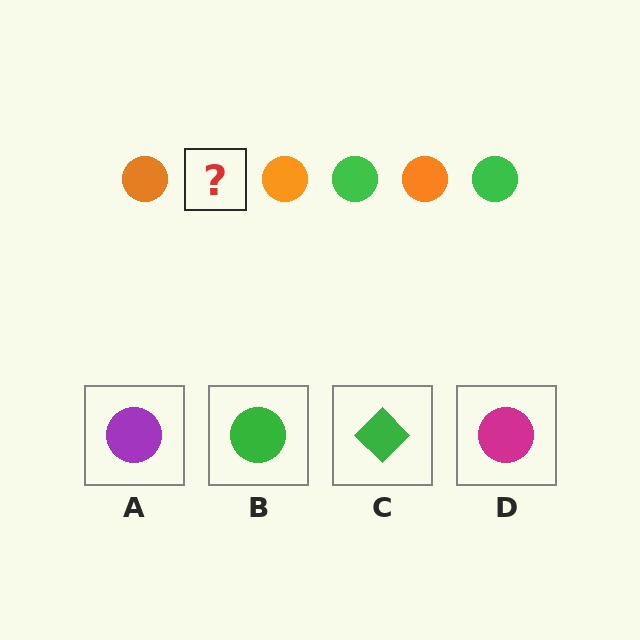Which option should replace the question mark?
Option B.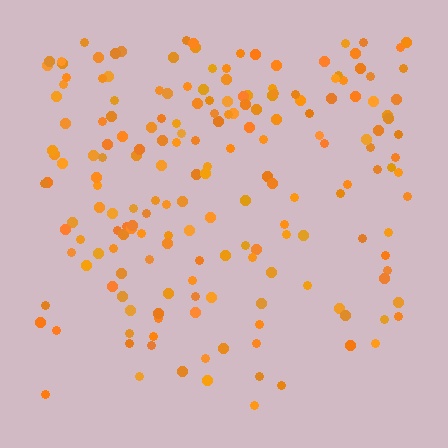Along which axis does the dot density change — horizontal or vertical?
Vertical.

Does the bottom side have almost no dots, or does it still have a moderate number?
Still a moderate number, just noticeably fewer than the top.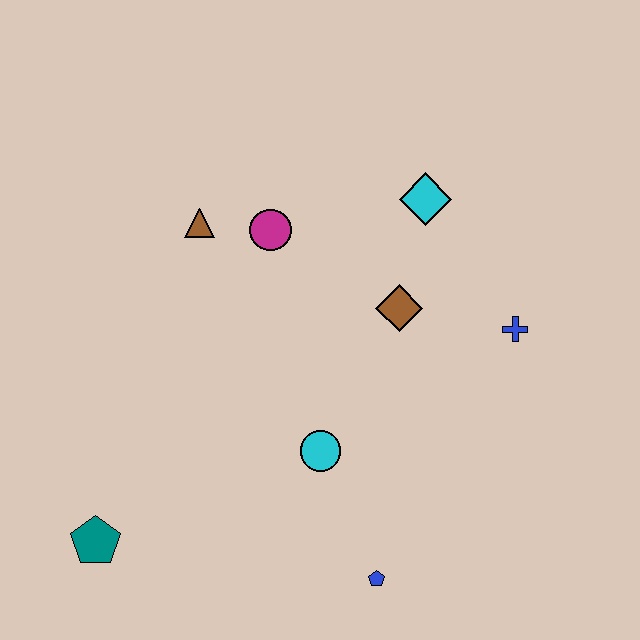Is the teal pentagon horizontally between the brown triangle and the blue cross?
No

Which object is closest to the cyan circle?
The blue pentagon is closest to the cyan circle.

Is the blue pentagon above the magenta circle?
No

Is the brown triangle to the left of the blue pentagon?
Yes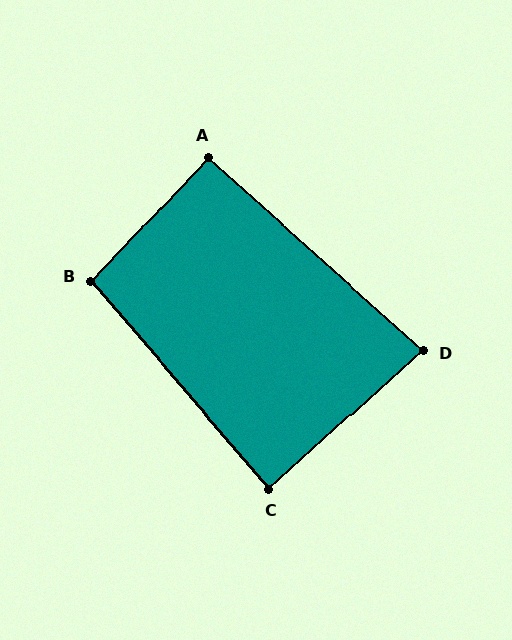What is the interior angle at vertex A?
Approximately 91 degrees (approximately right).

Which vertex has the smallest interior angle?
D, at approximately 84 degrees.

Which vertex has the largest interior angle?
B, at approximately 96 degrees.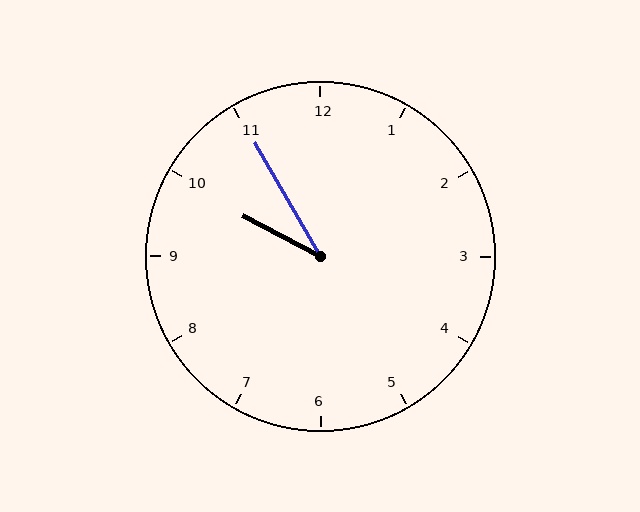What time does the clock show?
9:55.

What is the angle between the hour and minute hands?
Approximately 32 degrees.